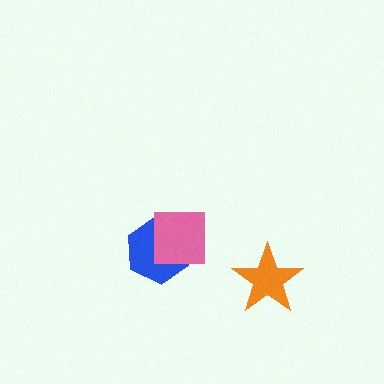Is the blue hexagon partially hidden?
Yes, it is partially covered by another shape.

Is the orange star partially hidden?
No, no other shape covers it.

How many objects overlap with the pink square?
1 object overlaps with the pink square.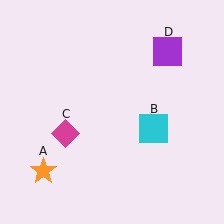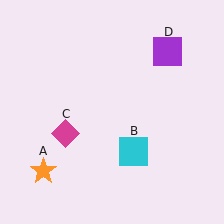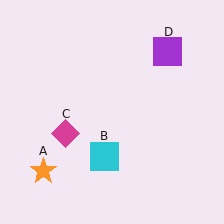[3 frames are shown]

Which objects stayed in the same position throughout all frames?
Orange star (object A) and magenta diamond (object C) and purple square (object D) remained stationary.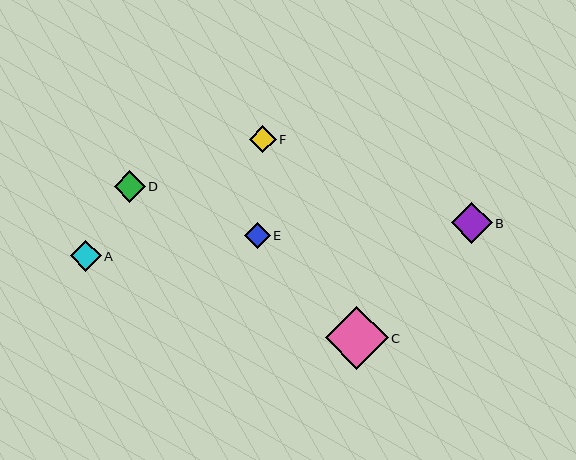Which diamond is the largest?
Diamond C is the largest with a size of approximately 63 pixels.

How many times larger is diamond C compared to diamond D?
Diamond C is approximately 2.0 times the size of diamond D.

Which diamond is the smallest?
Diamond E is the smallest with a size of approximately 26 pixels.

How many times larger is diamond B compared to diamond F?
Diamond B is approximately 1.5 times the size of diamond F.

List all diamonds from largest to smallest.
From largest to smallest: C, B, D, A, F, E.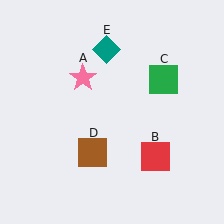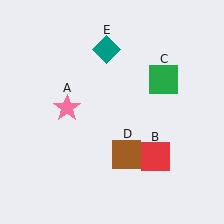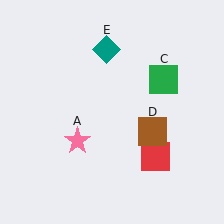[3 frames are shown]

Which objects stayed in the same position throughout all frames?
Red square (object B) and green square (object C) and teal diamond (object E) remained stationary.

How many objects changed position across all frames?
2 objects changed position: pink star (object A), brown square (object D).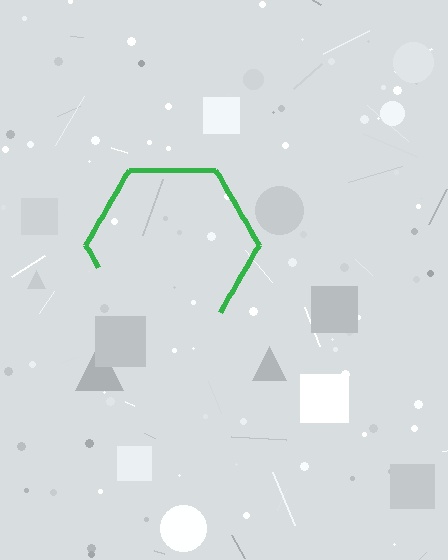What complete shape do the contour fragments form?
The contour fragments form a hexagon.